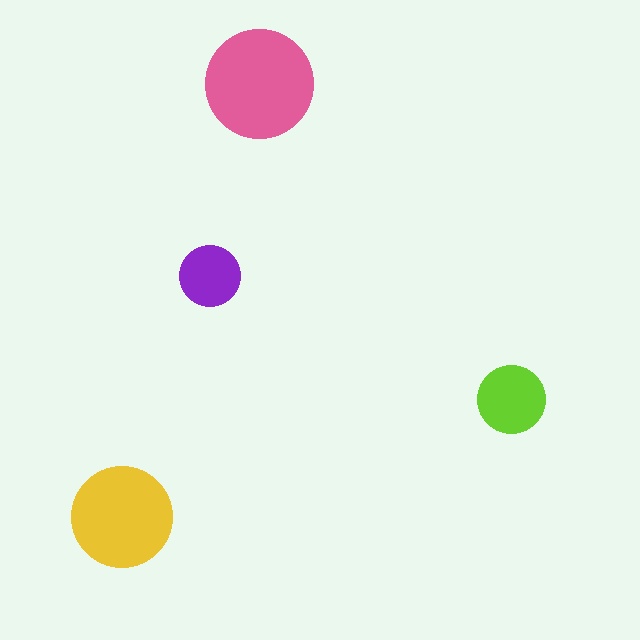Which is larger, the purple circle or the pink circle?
The pink one.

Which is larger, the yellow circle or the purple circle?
The yellow one.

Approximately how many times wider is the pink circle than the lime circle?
About 1.5 times wider.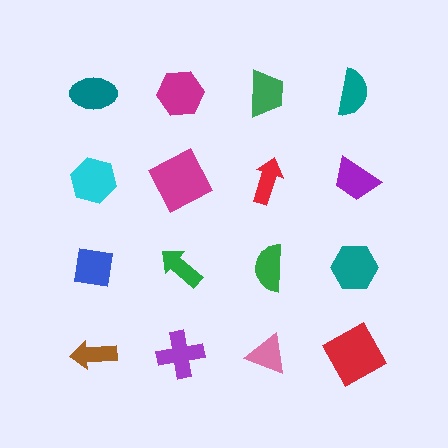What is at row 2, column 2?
A magenta square.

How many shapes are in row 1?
4 shapes.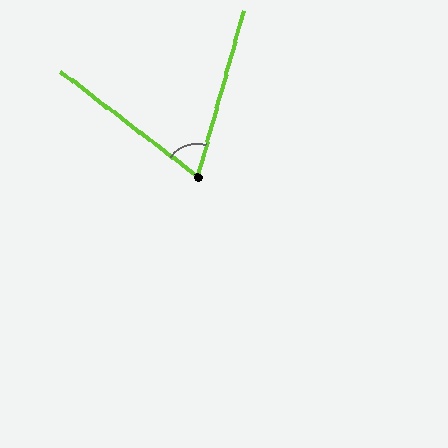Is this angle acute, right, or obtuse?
It is acute.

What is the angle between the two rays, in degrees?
Approximately 68 degrees.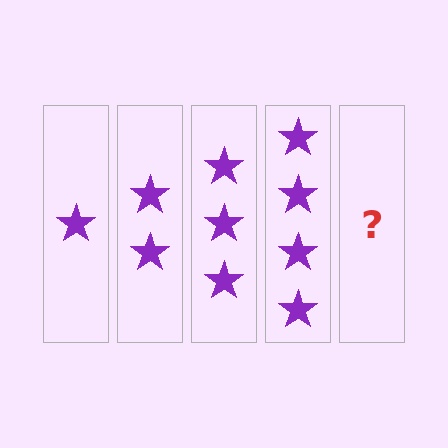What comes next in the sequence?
The next element should be 5 stars.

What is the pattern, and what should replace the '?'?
The pattern is that each step adds one more star. The '?' should be 5 stars.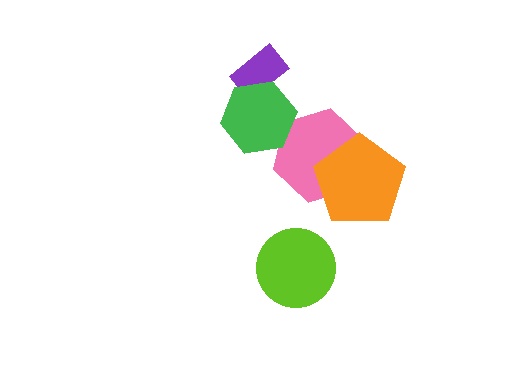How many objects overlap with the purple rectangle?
1 object overlaps with the purple rectangle.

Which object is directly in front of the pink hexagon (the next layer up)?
The orange pentagon is directly in front of the pink hexagon.